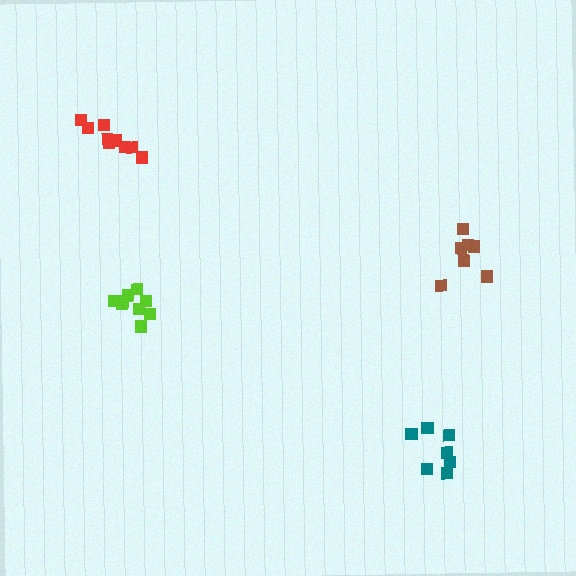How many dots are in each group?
Group 1: 7 dots, Group 2: 7 dots, Group 3: 10 dots, Group 4: 9 dots (33 total).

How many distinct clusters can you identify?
There are 4 distinct clusters.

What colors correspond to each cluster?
The clusters are colored: teal, brown, lime, red.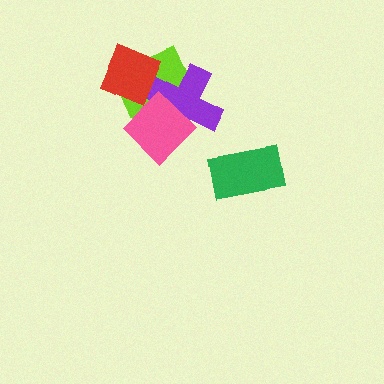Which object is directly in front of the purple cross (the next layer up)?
The pink diamond is directly in front of the purple cross.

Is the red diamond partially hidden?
No, no other shape covers it.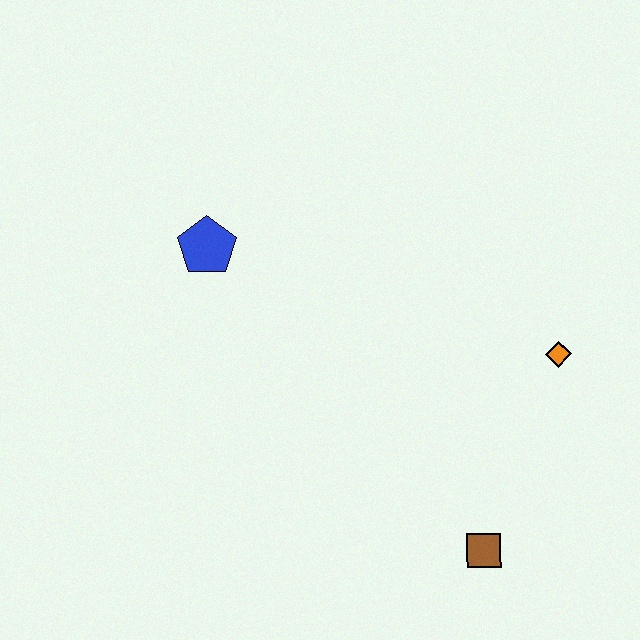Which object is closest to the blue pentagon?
The orange diamond is closest to the blue pentagon.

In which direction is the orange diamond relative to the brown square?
The orange diamond is above the brown square.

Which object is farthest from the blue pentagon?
The brown square is farthest from the blue pentagon.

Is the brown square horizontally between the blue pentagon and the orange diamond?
Yes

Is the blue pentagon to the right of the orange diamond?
No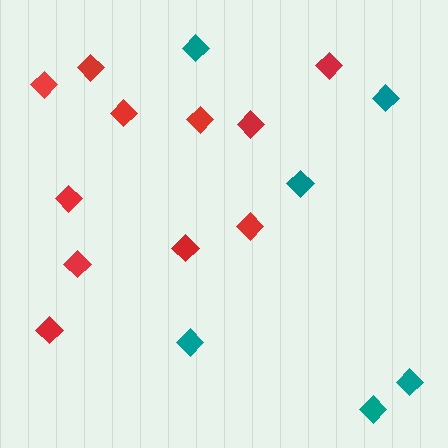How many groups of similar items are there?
There are 2 groups: one group of red diamonds (11) and one group of teal diamonds (6).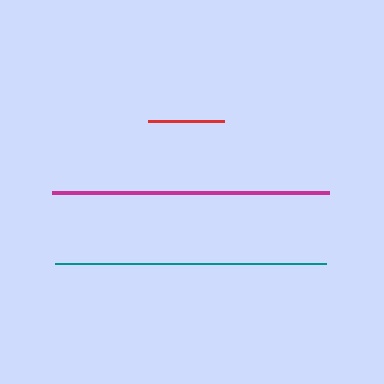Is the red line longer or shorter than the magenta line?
The magenta line is longer than the red line.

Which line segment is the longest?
The magenta line is the longest at approximately 277 pixels.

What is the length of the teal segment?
The teal segment is approximately 271 pixels long.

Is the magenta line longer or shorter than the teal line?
The magenta line is longer than the teal line.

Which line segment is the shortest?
The red line is the shortest at approximately 77 pixels.